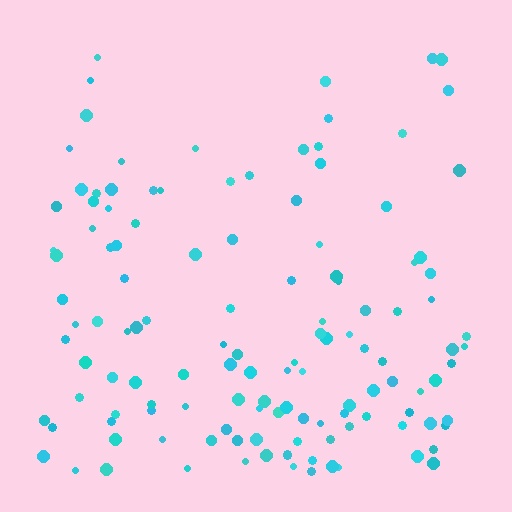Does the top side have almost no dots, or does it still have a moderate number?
Still a moderate number, just noticeably fewer than the bottom.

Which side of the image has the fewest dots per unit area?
The top.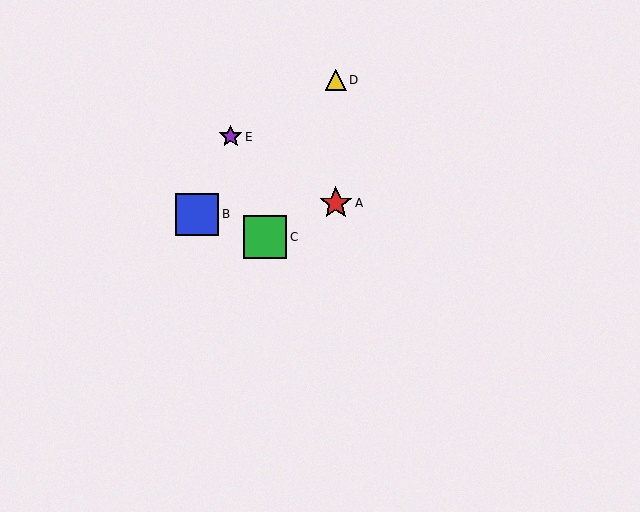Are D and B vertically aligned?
No, D is at x≈336 and B is at x≈197.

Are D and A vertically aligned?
Yes, both are at x≈336.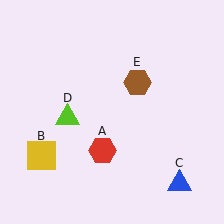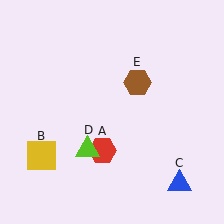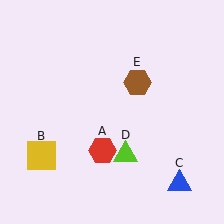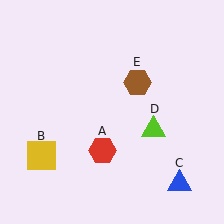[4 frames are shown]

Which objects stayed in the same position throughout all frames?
Red hexagon (object A) and yellow square (object B) and blue triangle (object C) and brown hexagon (object E) remained stationary.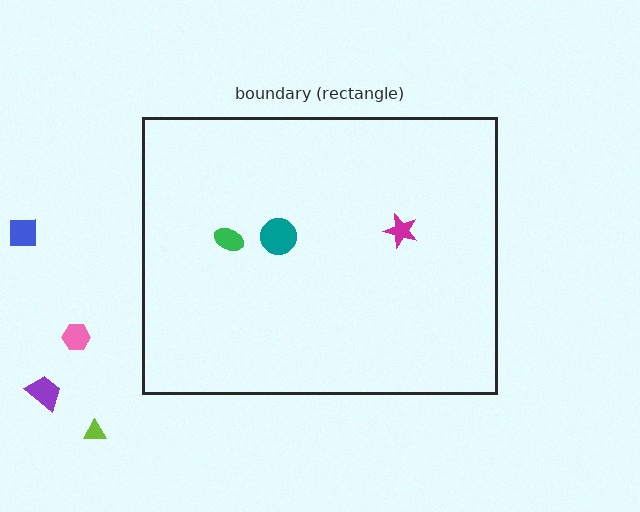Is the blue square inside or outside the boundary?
Outside.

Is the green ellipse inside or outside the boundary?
Inside.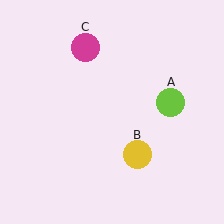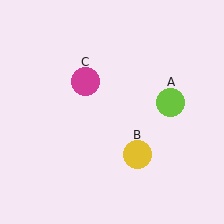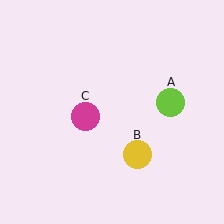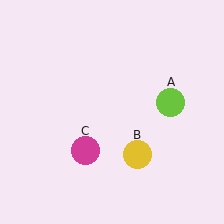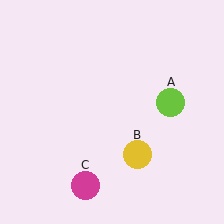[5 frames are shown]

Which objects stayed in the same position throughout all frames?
Lime circle (object A) and yellow circle (object B) remained stationary.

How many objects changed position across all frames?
1 object changed position: magenta circle (object C).